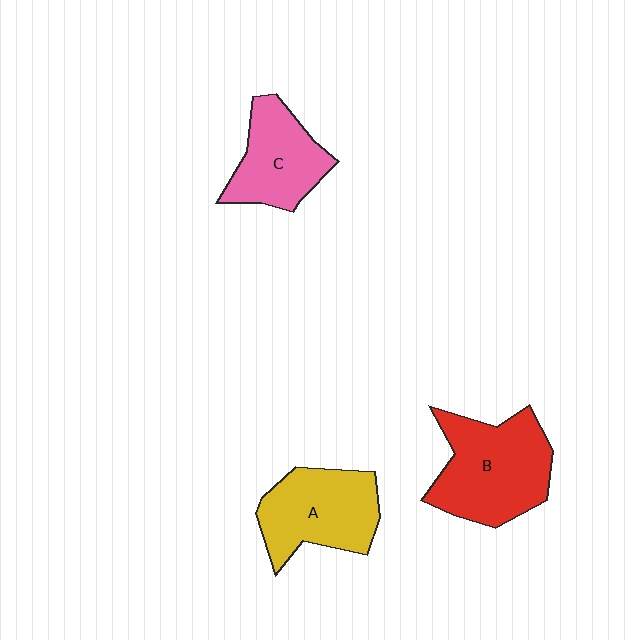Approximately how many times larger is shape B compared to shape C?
Approximately 1.4 times.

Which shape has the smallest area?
Shape C (pink).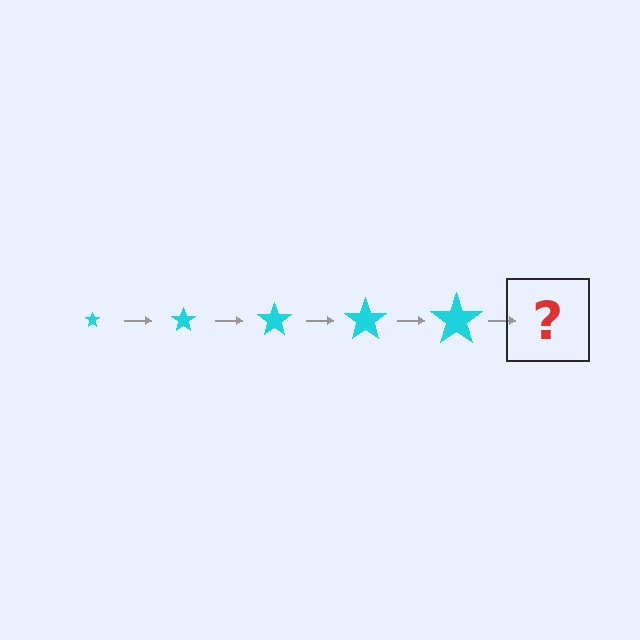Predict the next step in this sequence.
The next step is a cyan star, larger than the previous one.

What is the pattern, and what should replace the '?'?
The pattern is that the star gets progressively larger each step. The '?' should be a cyan star, larger than the previous one.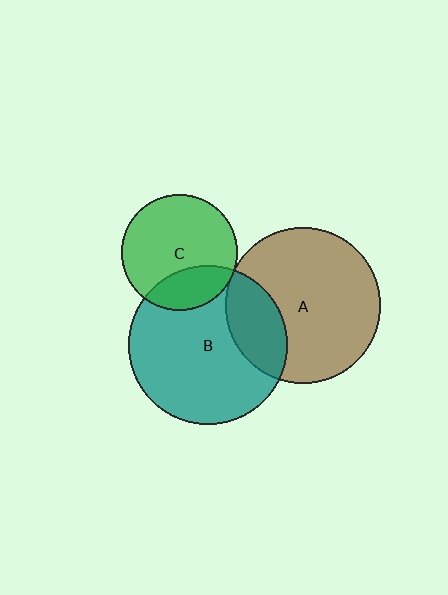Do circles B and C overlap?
Yes.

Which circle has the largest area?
Circle B (teal).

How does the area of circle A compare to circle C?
Approximately 1.8 times.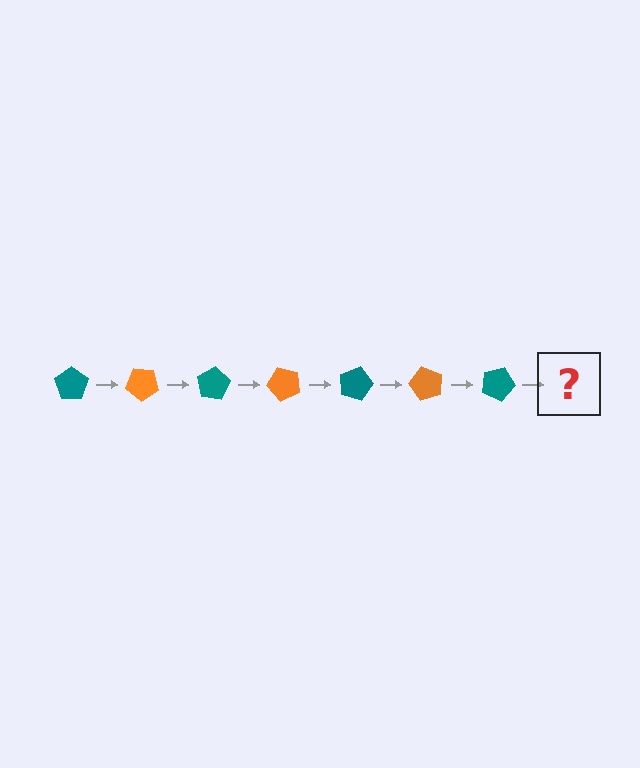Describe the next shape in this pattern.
It should be an orange pentagon, rotated 280 degrees from the start.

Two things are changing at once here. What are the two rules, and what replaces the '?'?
The two rules are that it rotates 40 degrees each step and the color cycles through teal and orange. The '?' should be an orange pentagon, rotated 280 degrees from the start.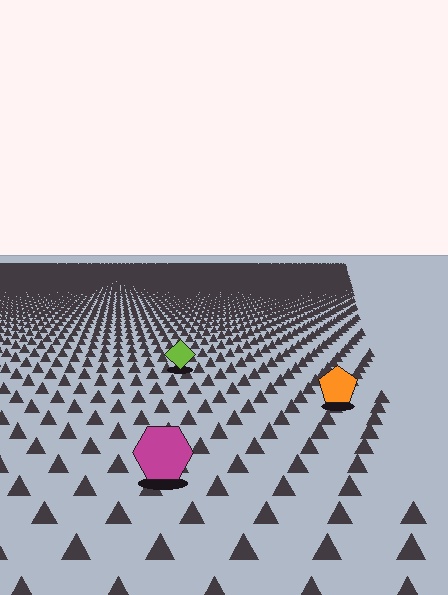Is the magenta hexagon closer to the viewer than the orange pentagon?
Yes. The magenta hexagon is closer — you can tell from the texture gradient: the ground texture is coarser near it.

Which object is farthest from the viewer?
The lime diamond is farthest from the viewer. It appears smaller and the ground texture around it is denser.